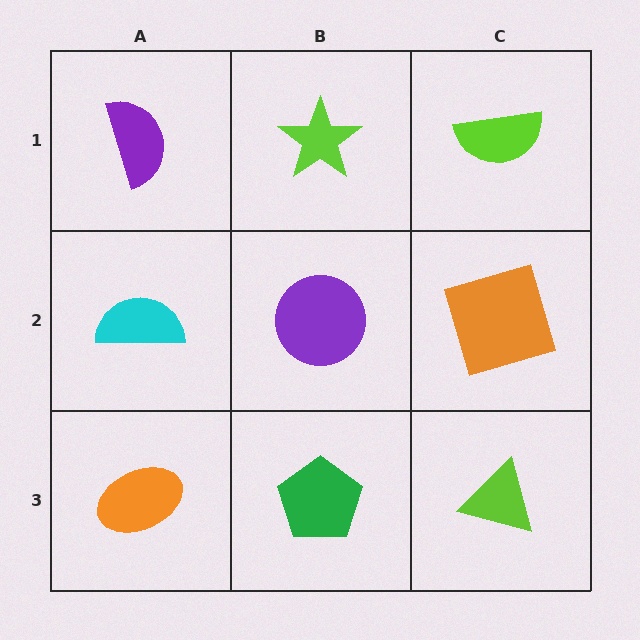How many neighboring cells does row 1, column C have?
2.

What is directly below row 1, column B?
A purple circle.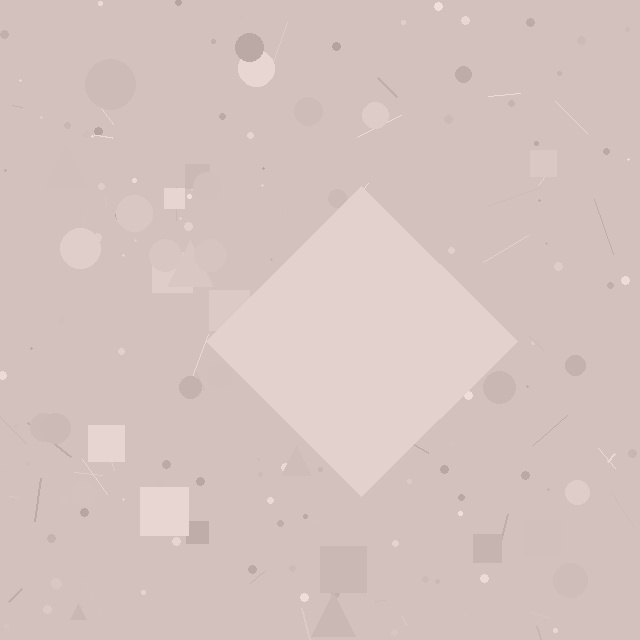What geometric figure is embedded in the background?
A diamond is embedded in the background.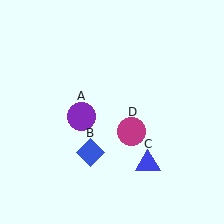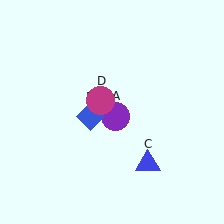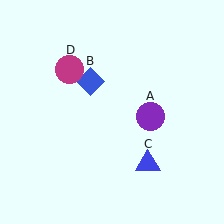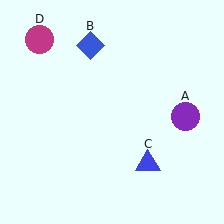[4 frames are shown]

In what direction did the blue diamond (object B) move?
The blue diamond (object B) moved up.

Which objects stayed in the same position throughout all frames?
Blue triangle (object C) remained stationary.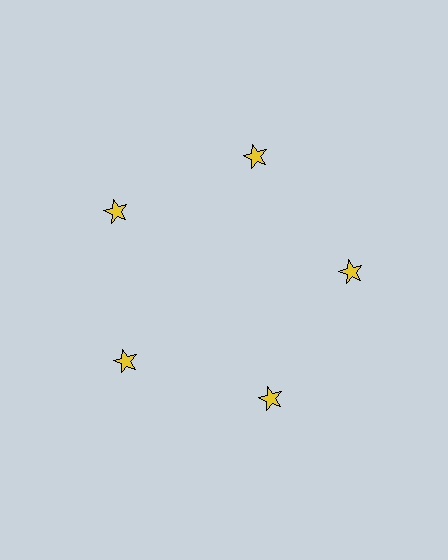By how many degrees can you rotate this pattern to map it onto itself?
The pattern maps onto itself every 72 degrees of rotation.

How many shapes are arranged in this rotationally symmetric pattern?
There are 5 shapes, arranged in 5 groups of 1.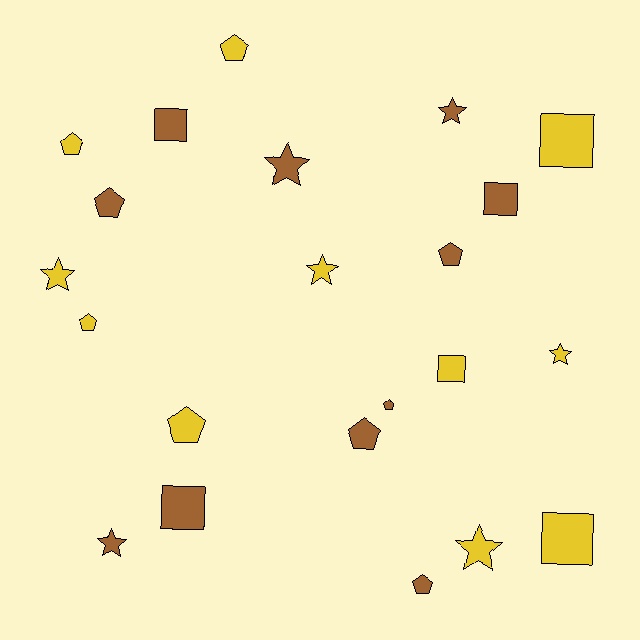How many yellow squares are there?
There are 3 yellow squares.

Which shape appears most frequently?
Pentagon, with 9 objects.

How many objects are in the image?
There are 22 objects.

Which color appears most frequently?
Yellow, with 11 objects.